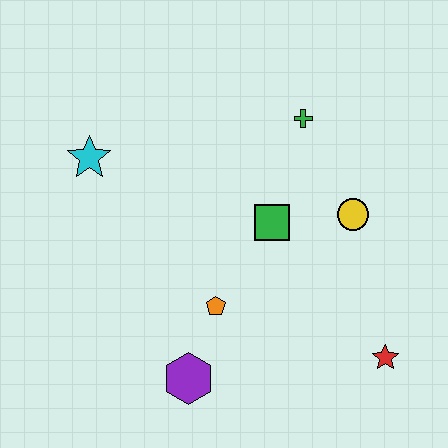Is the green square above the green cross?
No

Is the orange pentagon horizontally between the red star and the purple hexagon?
Yes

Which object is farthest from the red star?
The cyan star is farthest from the red star.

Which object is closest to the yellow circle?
The green square is closest to the yellow circle.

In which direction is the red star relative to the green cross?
The red star is below the green cross.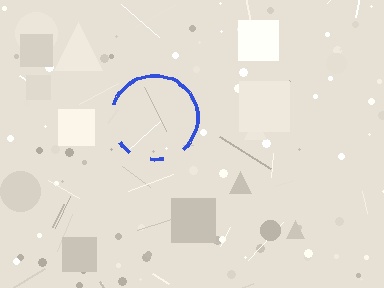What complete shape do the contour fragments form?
The contour fragments form a circle.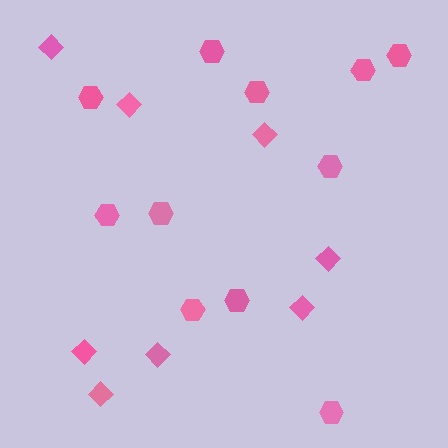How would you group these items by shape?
There are 2 groups: one group of hexagons (11) and one group of diamonds (8).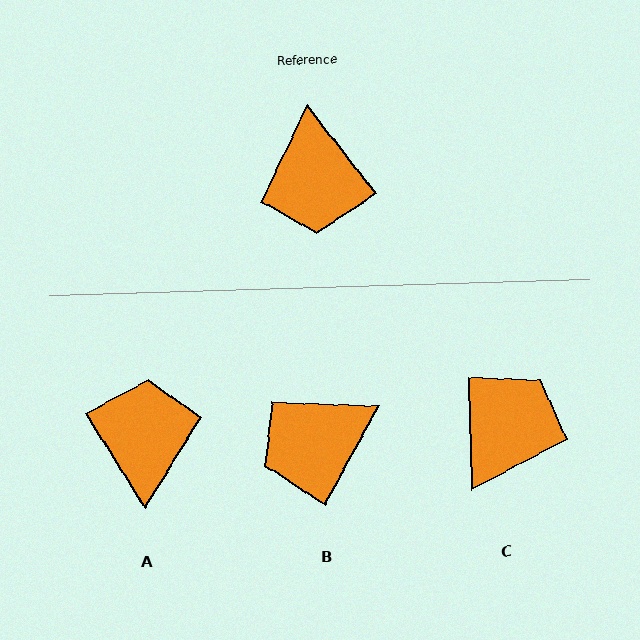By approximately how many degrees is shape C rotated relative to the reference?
Approximately 144 degrees counter-clockwise.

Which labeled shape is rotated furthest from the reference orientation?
A, about 174 degrees away.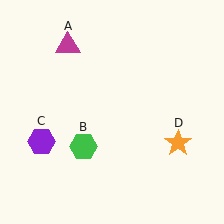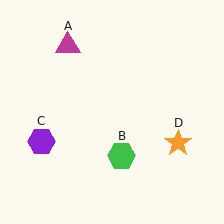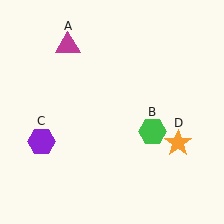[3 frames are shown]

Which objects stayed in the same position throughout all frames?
Magenta triangle (object A) and purple hexagon (object C) and orange star (object D) remained stationary.